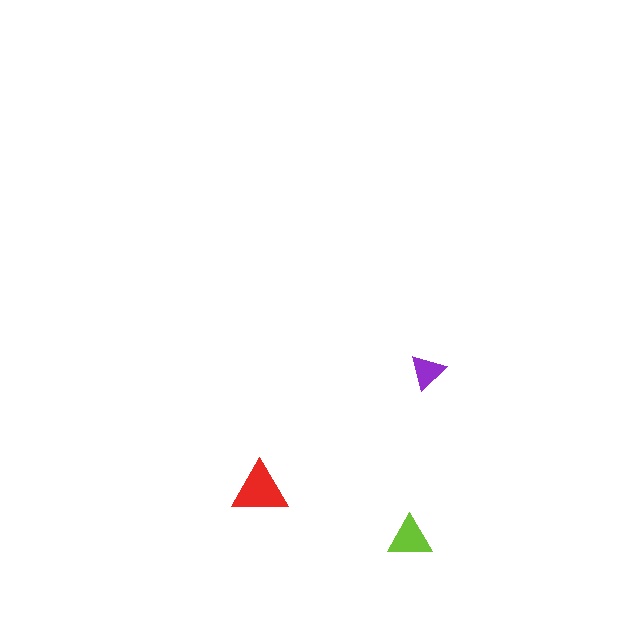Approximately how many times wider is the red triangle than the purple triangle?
About 1.5 times wider.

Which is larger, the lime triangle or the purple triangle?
The lime one.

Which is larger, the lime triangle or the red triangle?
The red one.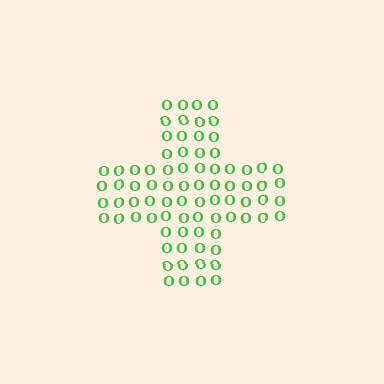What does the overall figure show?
The overall figure shows a cross.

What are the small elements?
The small elements are letter O's.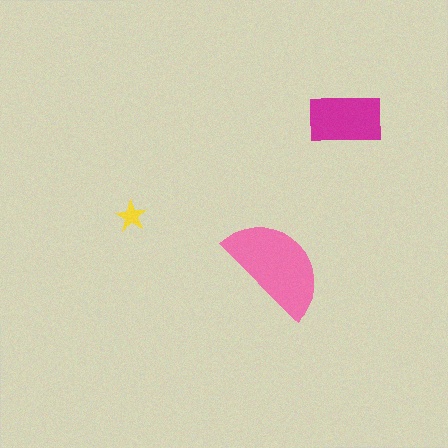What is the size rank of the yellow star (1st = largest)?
3rd.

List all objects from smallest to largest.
The yellow star, the magenta rectangle, the pink semicircle.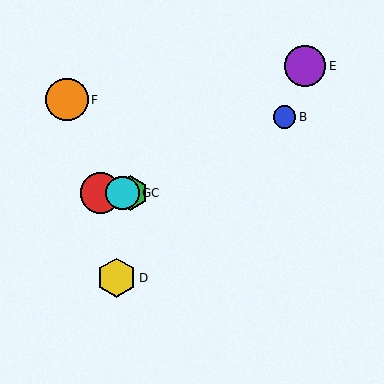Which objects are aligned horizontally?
Objects A, C, G are aligned horizontally.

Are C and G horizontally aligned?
Yes, both are at y≈193.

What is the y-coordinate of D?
Object D is at y≈278.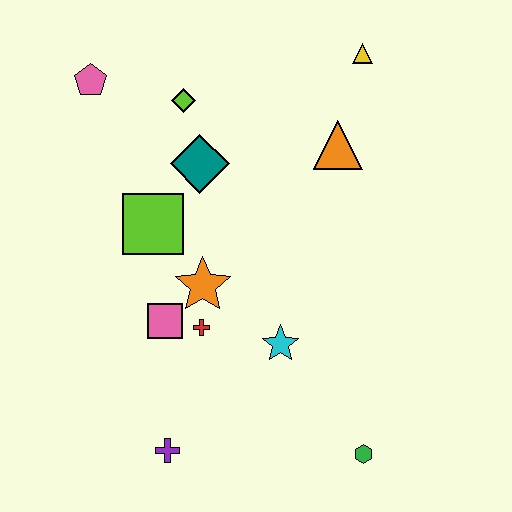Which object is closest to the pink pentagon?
The lime diamond is closest to the pink pentagon.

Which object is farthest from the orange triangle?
The purple cross is farthest from the orange triangle.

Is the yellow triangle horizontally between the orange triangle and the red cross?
No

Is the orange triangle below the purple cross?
No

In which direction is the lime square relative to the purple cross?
The lime square is above the purple cross.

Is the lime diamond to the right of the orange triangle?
No